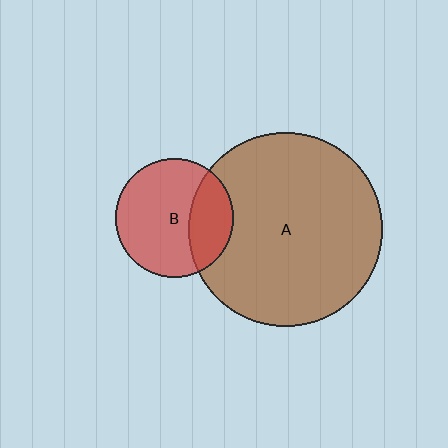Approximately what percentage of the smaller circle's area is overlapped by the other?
Approximately 30%.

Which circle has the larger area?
Circle A (brown).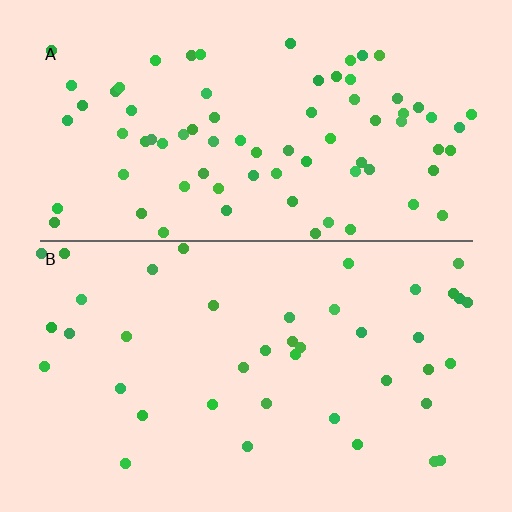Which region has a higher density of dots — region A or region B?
A (the top).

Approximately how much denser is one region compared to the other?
Approximately 1.9× — region A over region B.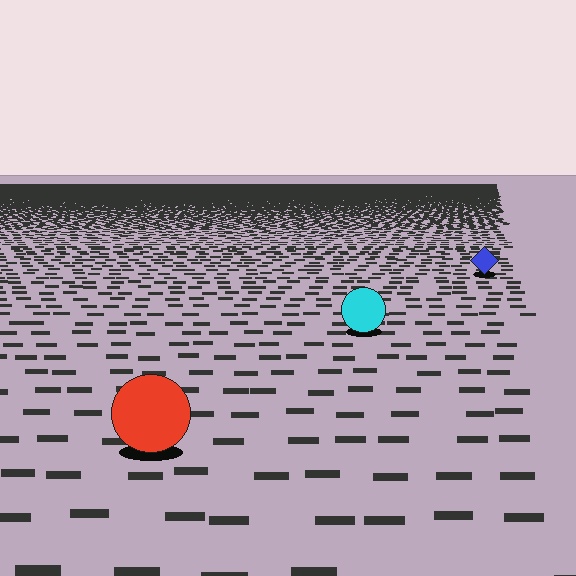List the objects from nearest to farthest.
From nearest to farthest: the red circle, the cyan circle, the blue diamond.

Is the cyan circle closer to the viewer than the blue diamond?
Yes. The cyan circle is closer — you can tell from the texture gradient: the ground texture is coarser near it.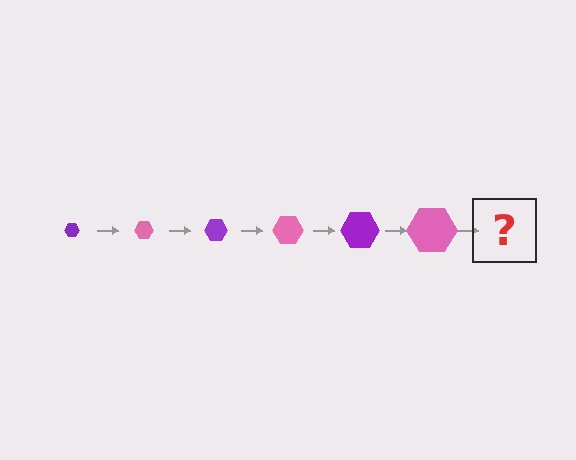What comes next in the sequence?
The next element should be a purple hexagon, larger than the previous one.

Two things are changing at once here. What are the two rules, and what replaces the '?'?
The two rules are that the hexagon grows larger each step and the color cycles through purple and pink. The '?' should be a purple hexagon, larger than the previous one.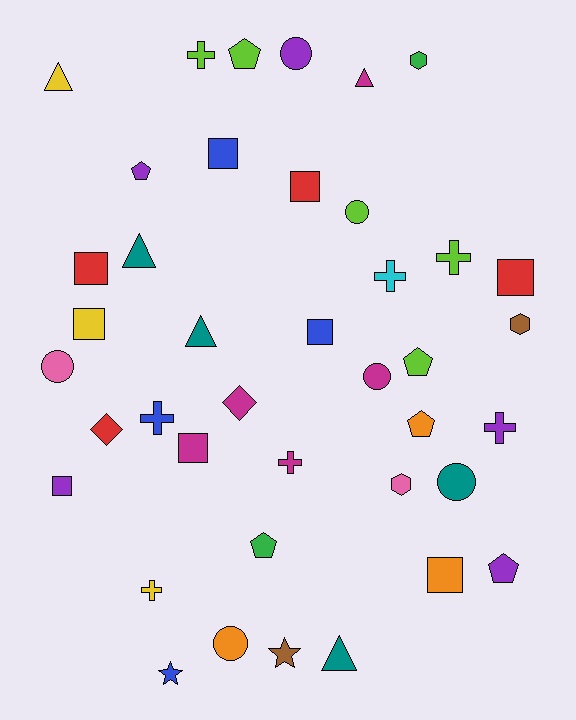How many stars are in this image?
There are 2 stars.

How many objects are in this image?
There are 40 objects.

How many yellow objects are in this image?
There are 3 yellow objects.